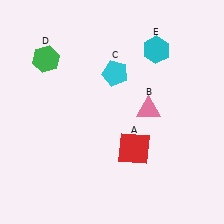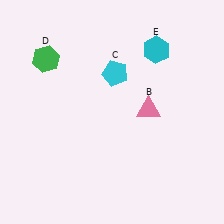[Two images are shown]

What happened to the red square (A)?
The red square (A) was removed in Image 2. It was in the bottom-right area of Image 1.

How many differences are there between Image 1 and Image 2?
There is 1 difference between the two images.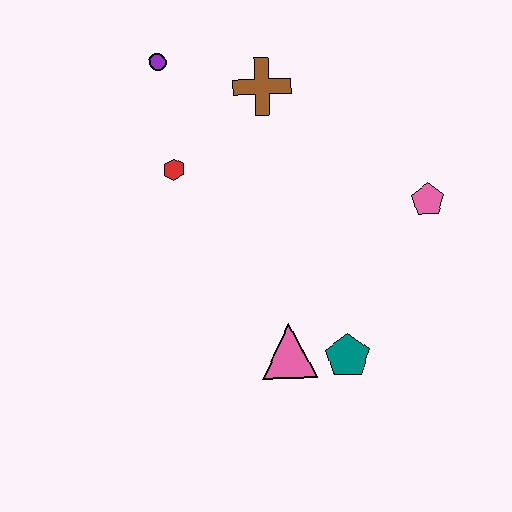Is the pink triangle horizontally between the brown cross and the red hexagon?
No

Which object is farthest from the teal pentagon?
The purple circle is farthest from the teal pentagon.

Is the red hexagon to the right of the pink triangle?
No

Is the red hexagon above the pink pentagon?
Yes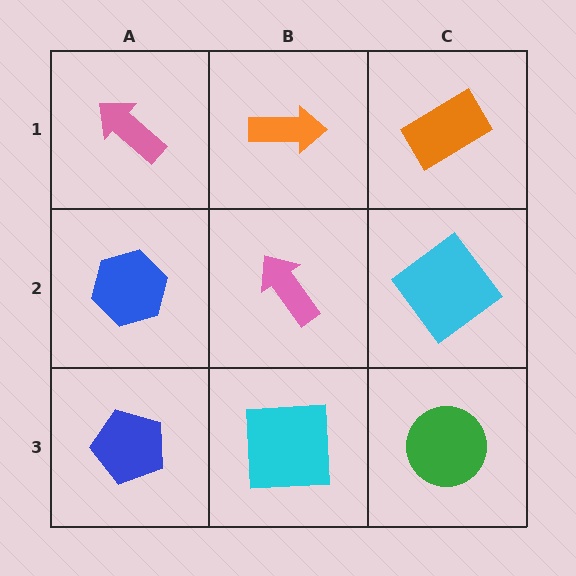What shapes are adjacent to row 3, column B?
A pink arrow (row 2, column B), a blue pentagon (row 3, column A), a green circle (row 3, column C).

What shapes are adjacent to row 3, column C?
A cyan diamond (row 2, column C), a cyan square (row 3, column B).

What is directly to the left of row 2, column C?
A pink arrow.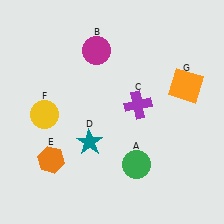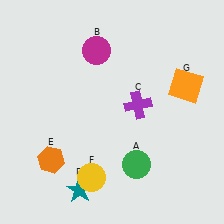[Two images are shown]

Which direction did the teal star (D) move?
The teal star (D) moved down.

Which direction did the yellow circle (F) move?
The yellow circle (F) moved down.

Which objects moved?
The objects that moved are: the teal star (D), the yellow circle (F).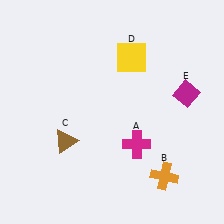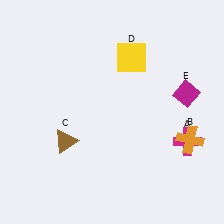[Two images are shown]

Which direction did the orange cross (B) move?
The orange cross (B) moved up.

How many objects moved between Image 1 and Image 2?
2 objects moved between the two images.